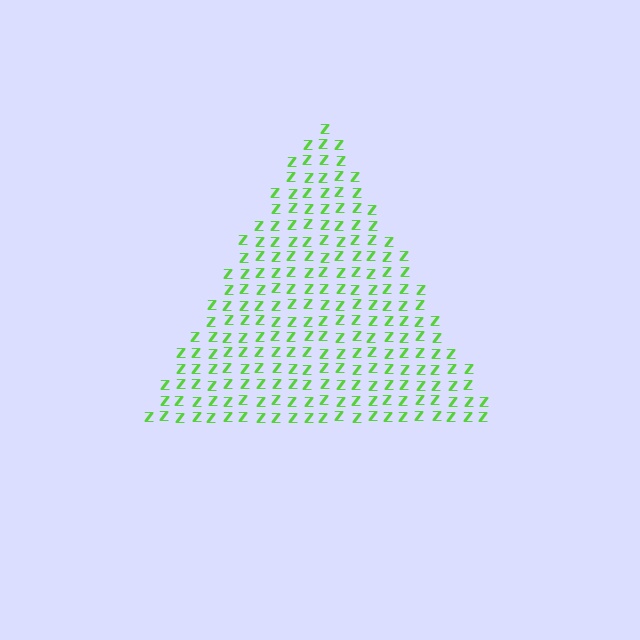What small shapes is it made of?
It is made of small letter Z's.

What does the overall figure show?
The overall figure shows a triangle.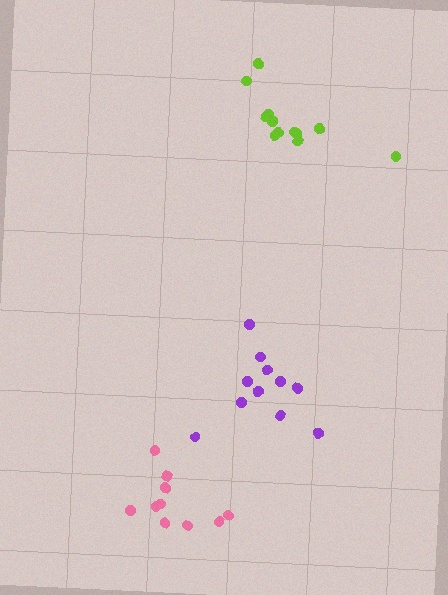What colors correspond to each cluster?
The clusters are colored: pink, purple, lime.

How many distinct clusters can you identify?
There are 3 distinct clusters.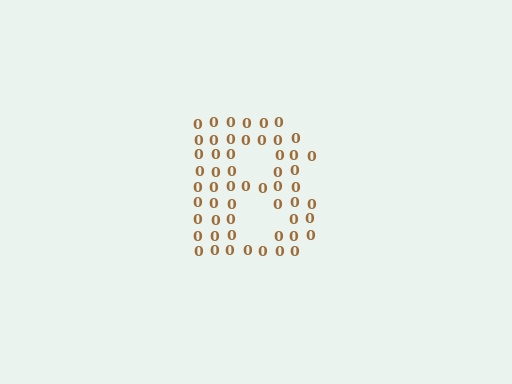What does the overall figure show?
The overall figure shows the letter B.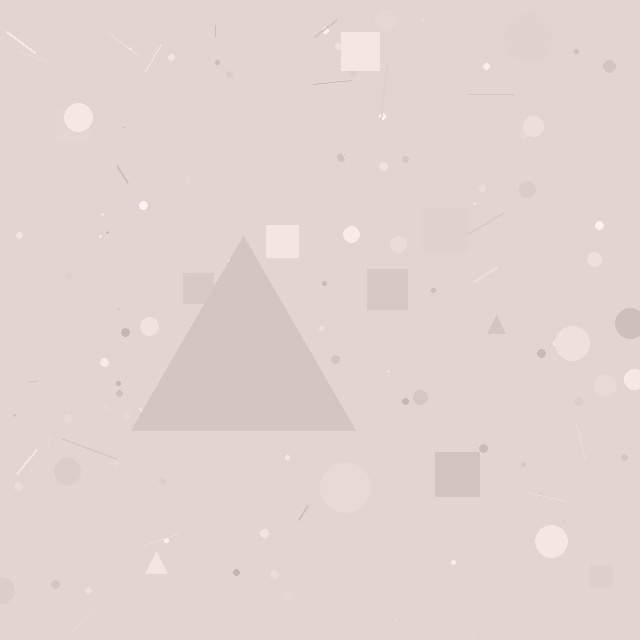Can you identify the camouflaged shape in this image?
The camouflaged shape is a triangle.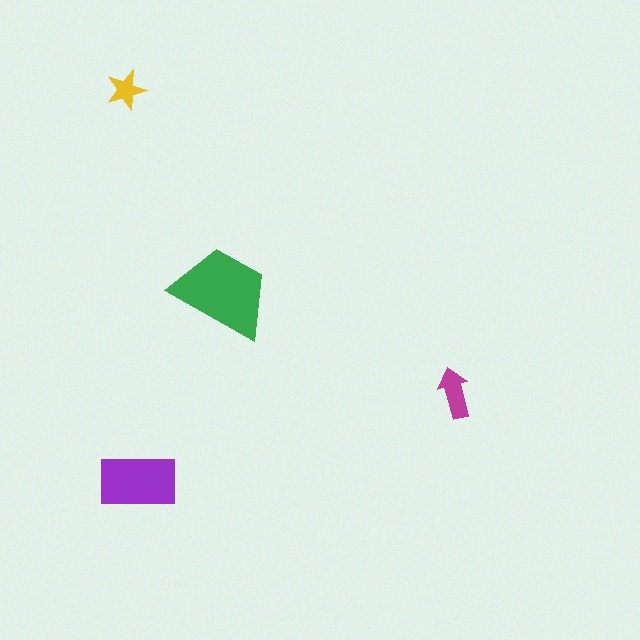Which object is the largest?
The green trapezoid.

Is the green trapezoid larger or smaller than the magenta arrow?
Larger.